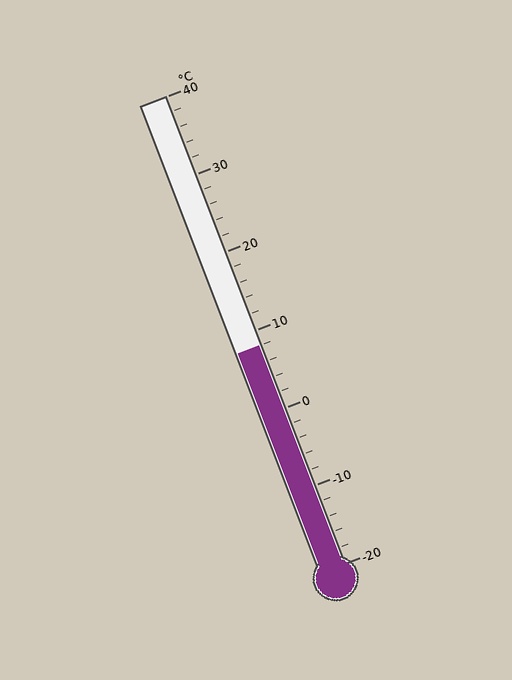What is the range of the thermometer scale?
The thermometer scale ranges from -20°C to 40°C.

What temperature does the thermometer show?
The thermometer shows approximately 8°C.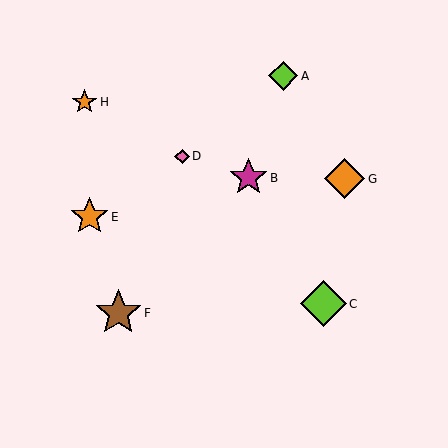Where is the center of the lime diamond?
The center of the lime diamond is at (283, 76).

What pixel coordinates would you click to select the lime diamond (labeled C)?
Click at (323, 304) to select the lime diamond C.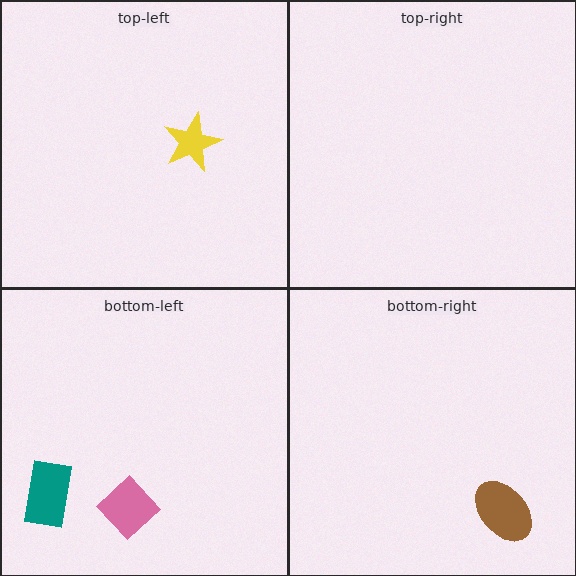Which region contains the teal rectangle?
The bottom-left region.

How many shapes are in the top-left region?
1.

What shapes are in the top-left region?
The yellow star.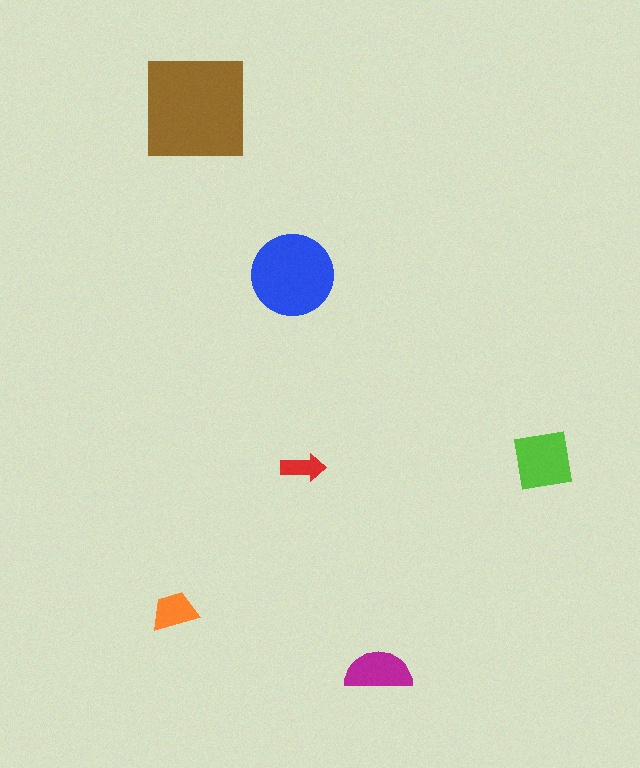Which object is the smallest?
The red arrow.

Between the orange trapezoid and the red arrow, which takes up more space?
The orange trapezoid.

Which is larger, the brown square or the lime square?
The brown square.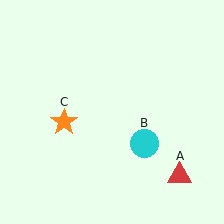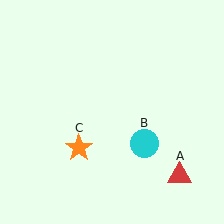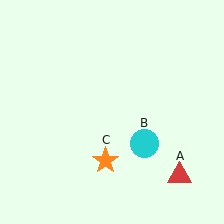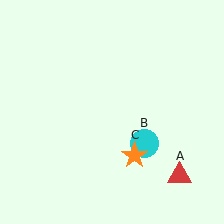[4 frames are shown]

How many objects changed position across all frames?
1 object changed position: orange star (object C).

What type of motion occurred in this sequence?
The orange star (object C) rotated counterclockwise around the center of the scene.